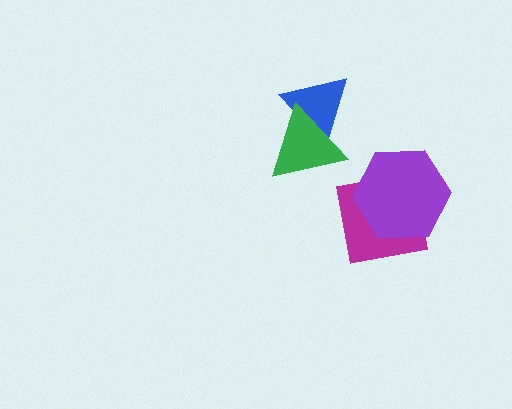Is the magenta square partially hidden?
Yes, it is partially covered by another shape.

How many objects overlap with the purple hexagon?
1 object overlaps with the purple hexagon.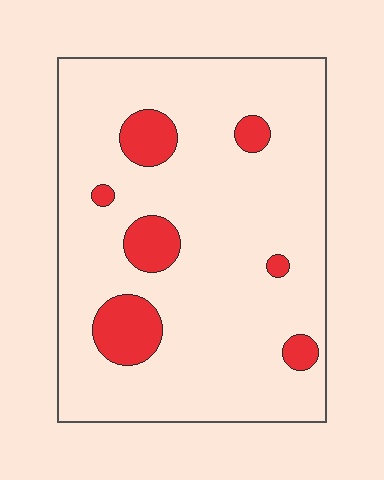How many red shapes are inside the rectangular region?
7.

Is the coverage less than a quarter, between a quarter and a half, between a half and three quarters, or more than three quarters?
Less than a quarter.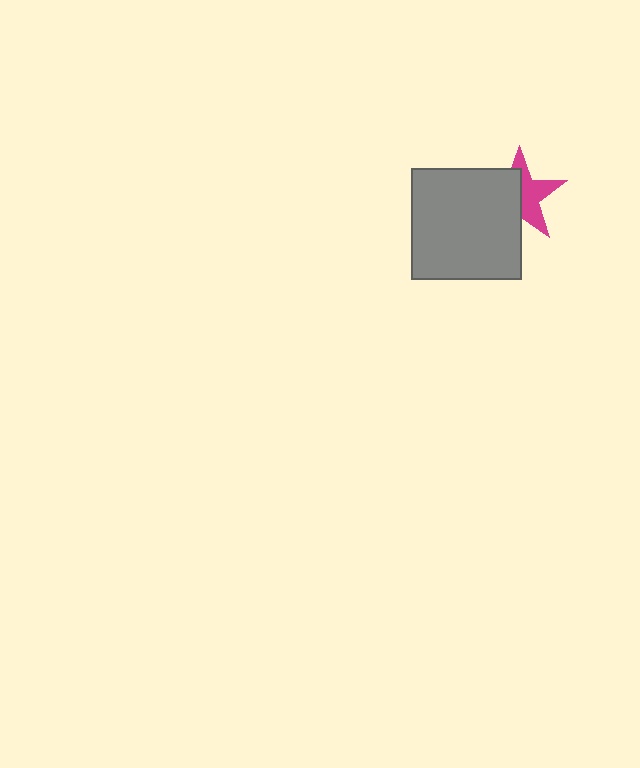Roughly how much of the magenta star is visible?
About half of it is visible (roughly 49%).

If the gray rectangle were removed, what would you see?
You would see the complete magenta star.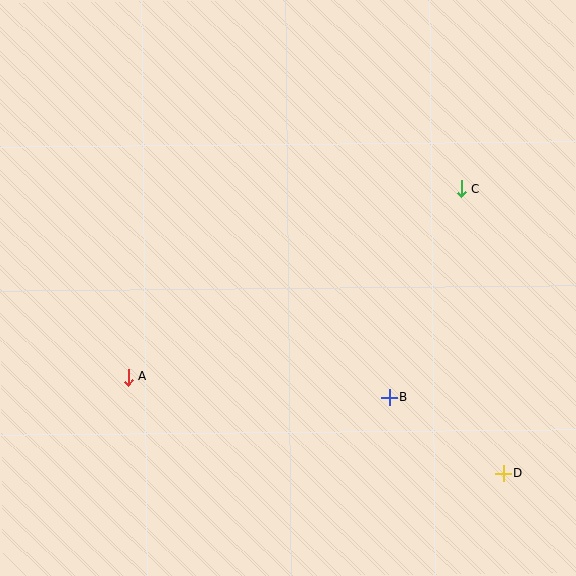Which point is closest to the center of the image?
Point B at (389, 397) is closest to the center.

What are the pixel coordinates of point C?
Point C is at (461, 189).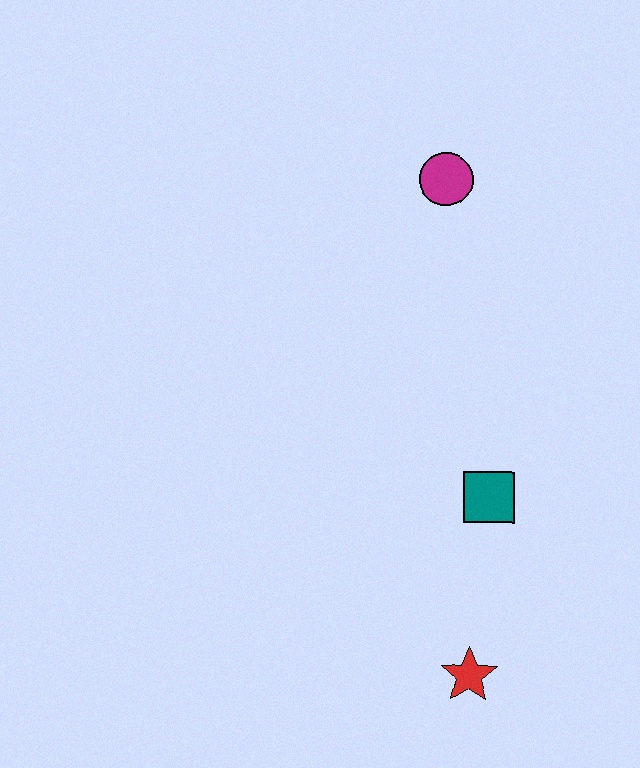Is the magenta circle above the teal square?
Yes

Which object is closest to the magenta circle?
The teal square is closest to the magenta circle.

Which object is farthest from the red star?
The magenta circle is farthest from the red star.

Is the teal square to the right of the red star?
Yes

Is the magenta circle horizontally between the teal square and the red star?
No